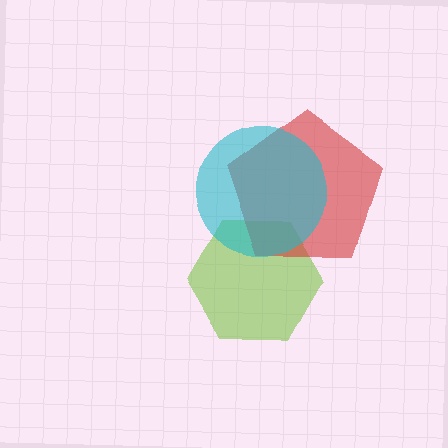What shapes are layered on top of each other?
The layered shapes are: a lime hexagon, a red pentagon, a cyan circle.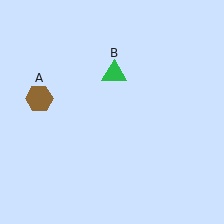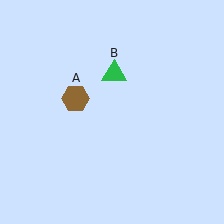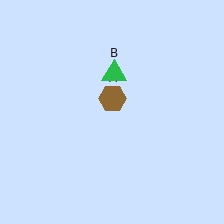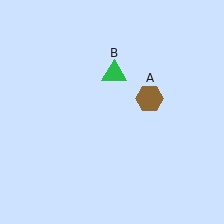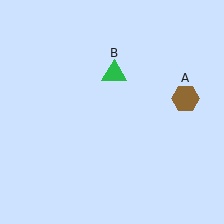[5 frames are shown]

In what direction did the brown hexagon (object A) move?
The brown hexagon (object A) moved right.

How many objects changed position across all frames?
1 object changed position: brown hexagon (object A).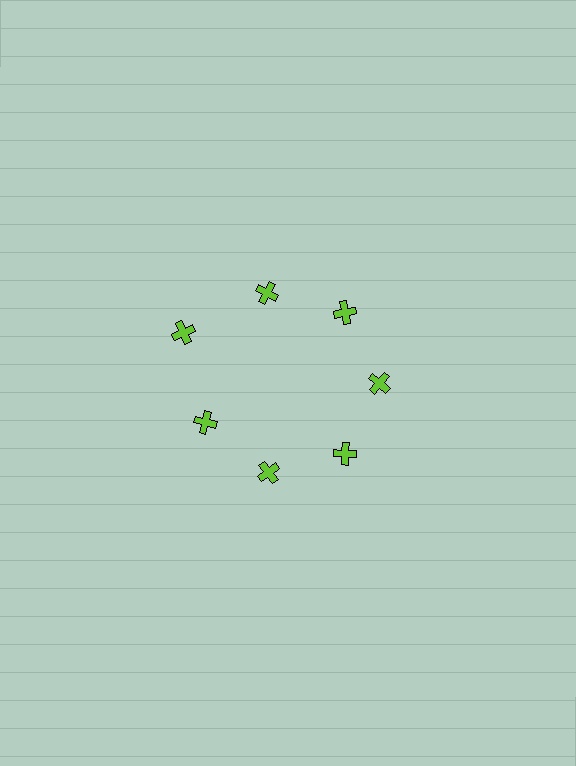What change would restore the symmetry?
The symmetry would be restored by moving it inward, back onto the ring so that all 7 crosses sit at equal angles and equal distance from the center.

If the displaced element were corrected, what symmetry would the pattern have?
It would have 7-fold rotational symmetry — the pattern would map onto itself every 51 degrees.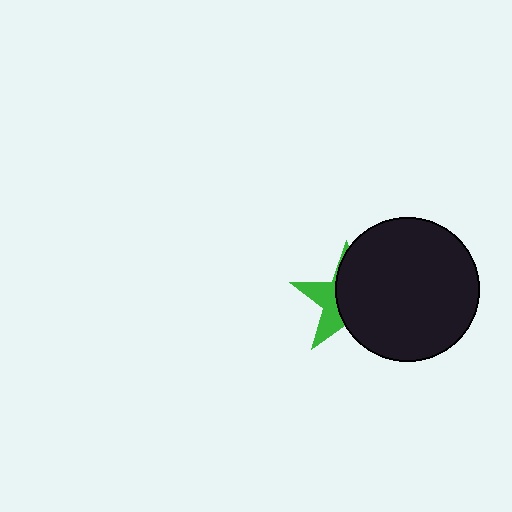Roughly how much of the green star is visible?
A small part of it is visible (roughly 37%).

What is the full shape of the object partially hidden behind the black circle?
The partially hidden object is a green star.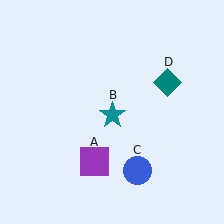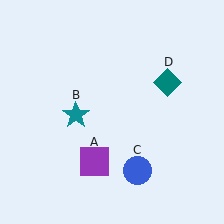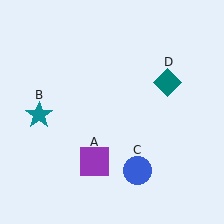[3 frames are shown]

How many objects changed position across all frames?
1 object changed position: teal star (object B).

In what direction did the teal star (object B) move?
The teal star (object B) moved left.